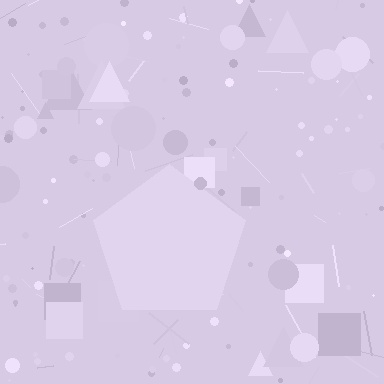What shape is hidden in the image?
A pentagon is hidden in the image.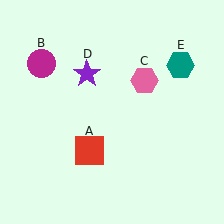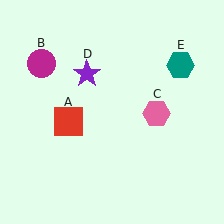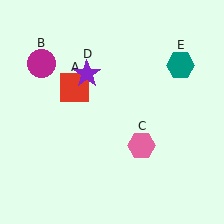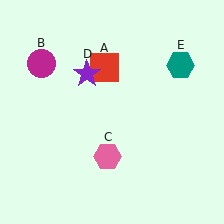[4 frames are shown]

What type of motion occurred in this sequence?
The red square (object A), pink hexagon (object C) rotated clockwise around the center of the scene.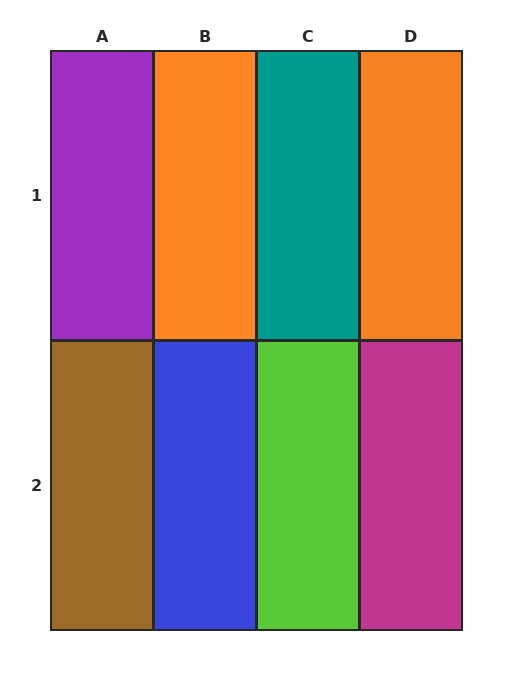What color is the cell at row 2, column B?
Blue.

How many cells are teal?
1 cell is teal.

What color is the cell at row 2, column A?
Brown.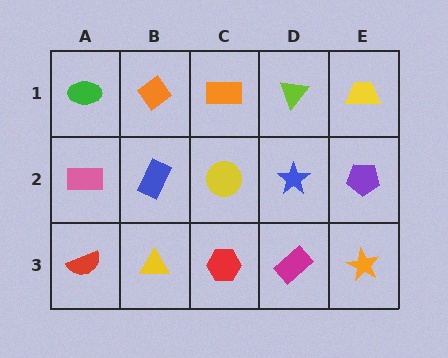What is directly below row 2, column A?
A red semicircle.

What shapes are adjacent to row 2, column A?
A green ellipse (row 1, column A), a red semicircle (row 3, column A), a blue rectangle (row 2, column B).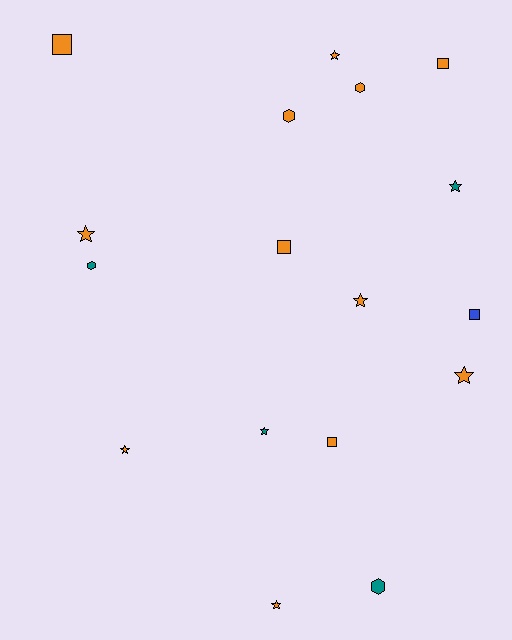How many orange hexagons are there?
There are 2 orange hexagons.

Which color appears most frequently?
Orange, with 12 objects.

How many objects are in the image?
There are 17 objects.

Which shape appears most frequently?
Star, with 8 objects.